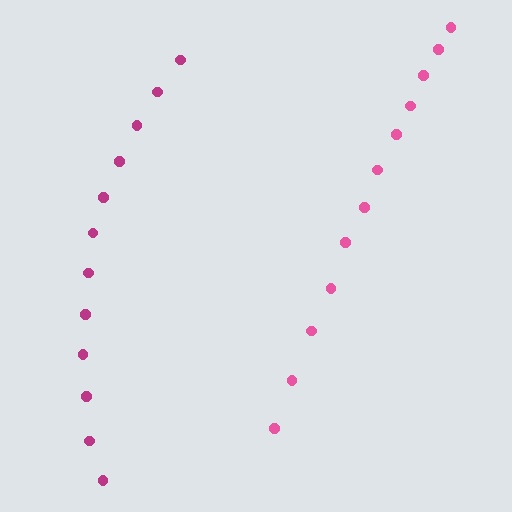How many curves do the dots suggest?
There are 2 distinct paths.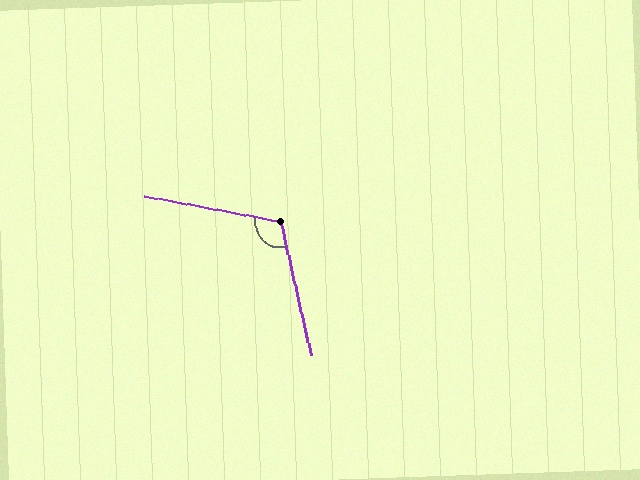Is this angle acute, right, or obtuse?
It is obtuse.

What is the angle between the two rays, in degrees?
Approximately 114 degrees.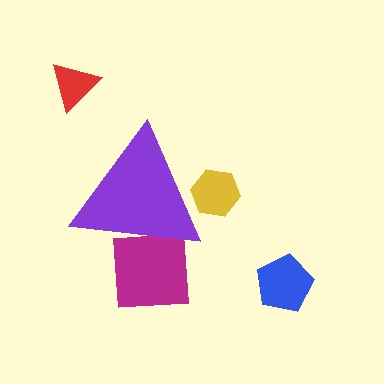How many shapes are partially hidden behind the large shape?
2 shapes are partially hidden.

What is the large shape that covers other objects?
A purple triangle.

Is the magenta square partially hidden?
Yes, the magenta square is partially hidden behind the purple triangle.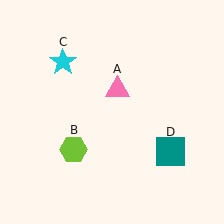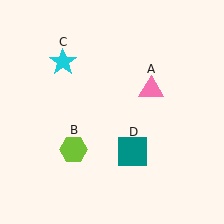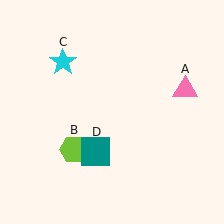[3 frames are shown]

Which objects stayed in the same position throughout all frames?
Lime hexagon (object B) and cyan star (object C) remained stationary.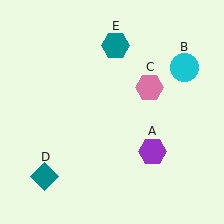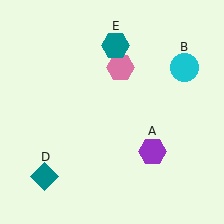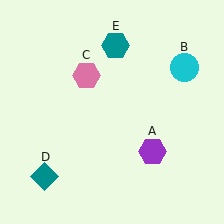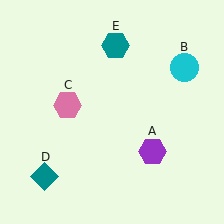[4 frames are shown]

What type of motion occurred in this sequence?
The pink hexagon (object C) rotated counterclockwise around the center of the scene.